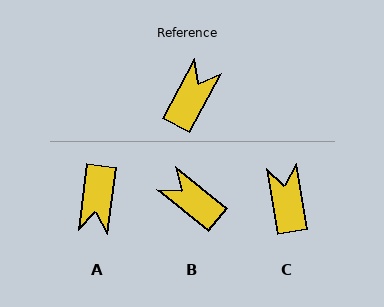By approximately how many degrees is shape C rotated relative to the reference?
Approximately 37 degrees counter-clockwise.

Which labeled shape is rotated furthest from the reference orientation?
A, about 159 degrees away.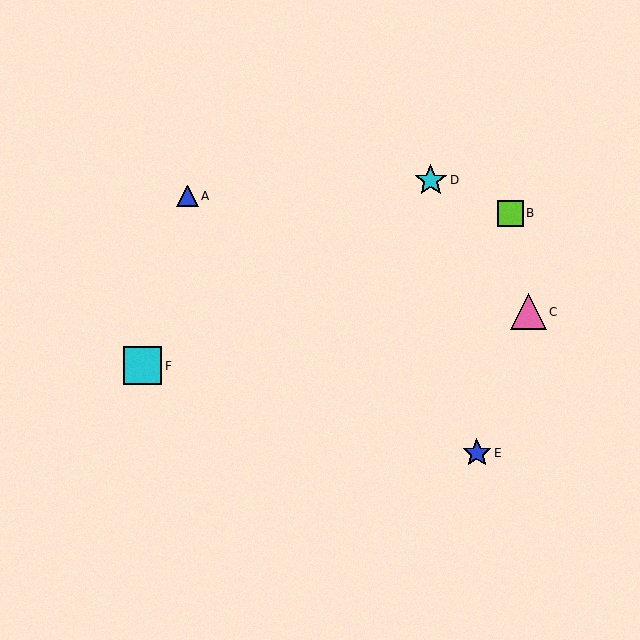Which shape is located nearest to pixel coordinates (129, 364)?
The cyan square (labeled F) at (142, 366) is nearest to that location.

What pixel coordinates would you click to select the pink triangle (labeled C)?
Click at (528, 312) to select the pink triangle C.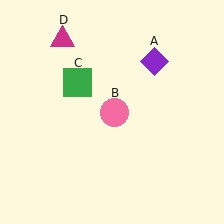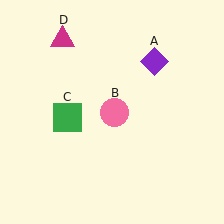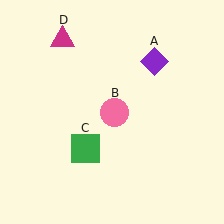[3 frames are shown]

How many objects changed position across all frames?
1 object changed position: green square (object C).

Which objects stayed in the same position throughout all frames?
Purple diamond (object A) and pink circle (object B) and magenta triangle (object D) remained stationary.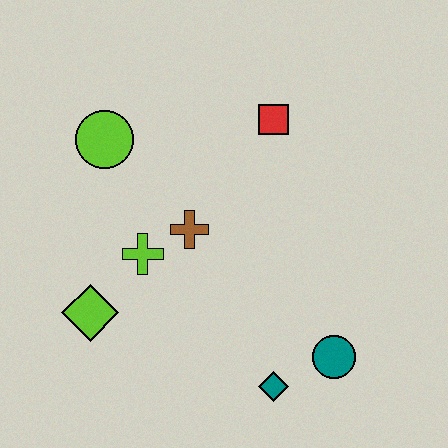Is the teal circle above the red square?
No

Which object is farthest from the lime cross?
The teal circle is farthest from the lime cross.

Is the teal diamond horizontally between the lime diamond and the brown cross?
No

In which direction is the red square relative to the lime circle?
The red square is to the right of the lime circle.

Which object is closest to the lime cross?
The brown cross is closest to the lime cross.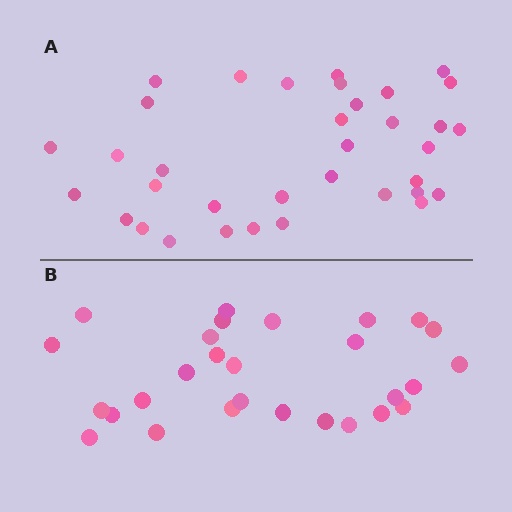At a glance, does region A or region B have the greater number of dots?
Region A (the top region) has more dots.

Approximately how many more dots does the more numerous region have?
Region A has roughly 8 or so more dots than region B.